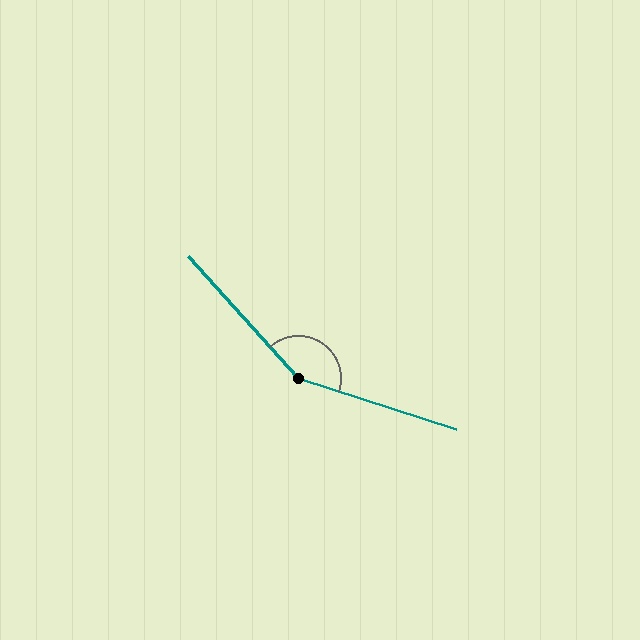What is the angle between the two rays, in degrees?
Approximately 150 degrees.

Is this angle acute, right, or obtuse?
It is obtuse.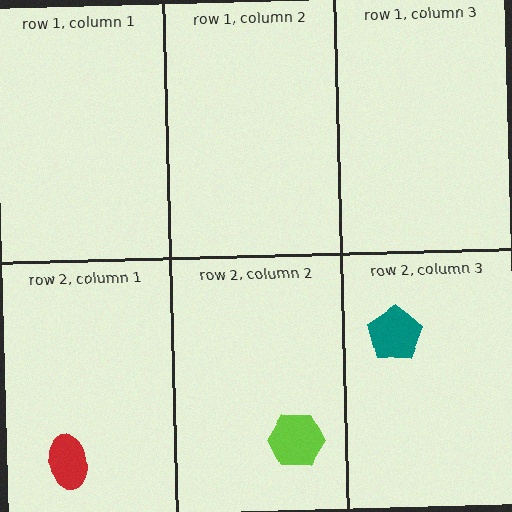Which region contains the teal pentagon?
The row 2, column 3 region.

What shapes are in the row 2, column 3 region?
The teal pentagon.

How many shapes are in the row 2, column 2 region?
1.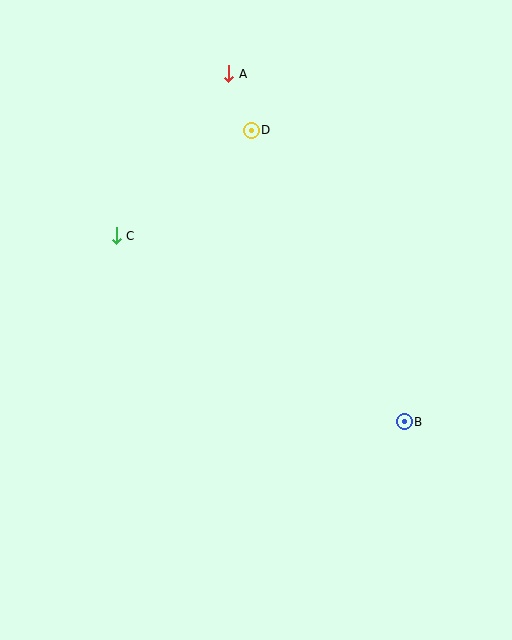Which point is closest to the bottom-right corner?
Point B is closest to the bottom-right corner.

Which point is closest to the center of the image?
Point C at (116, 236) is closest to the center.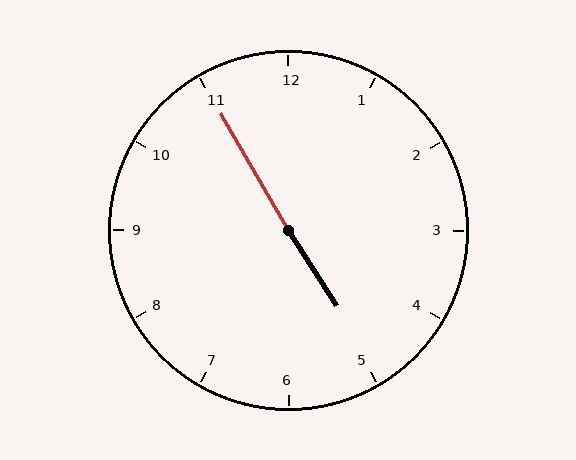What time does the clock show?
4:55.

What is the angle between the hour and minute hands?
Approximately 178 degrees.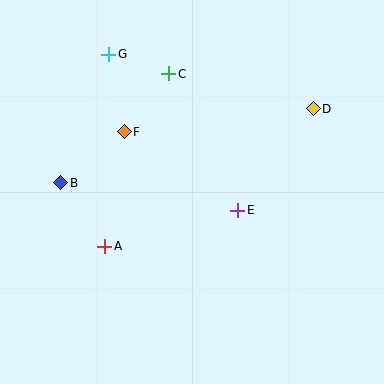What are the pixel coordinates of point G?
Point G is at (109, 54).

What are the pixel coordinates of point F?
Point F is at (124, 132).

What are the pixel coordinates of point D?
Point D is at (313, 109).